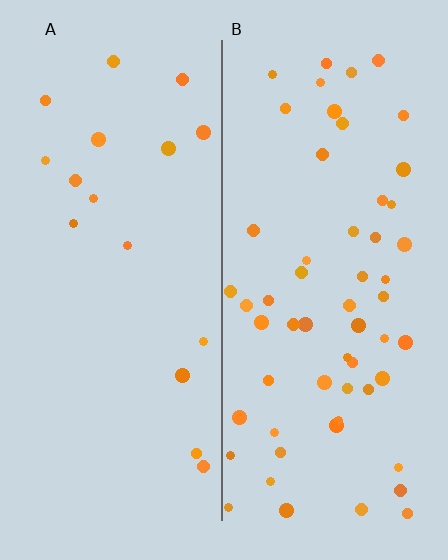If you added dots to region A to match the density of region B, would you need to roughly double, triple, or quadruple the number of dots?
Approximately triple.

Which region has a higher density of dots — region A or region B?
B (the right).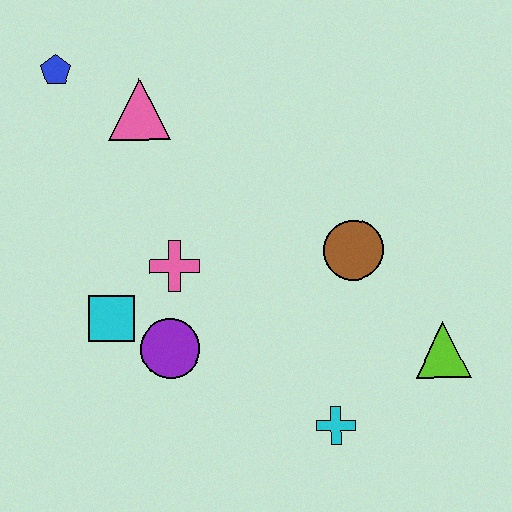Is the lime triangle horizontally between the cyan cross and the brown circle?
No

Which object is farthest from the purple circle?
The blue pentagon is farthest from the purple circle.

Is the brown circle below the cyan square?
No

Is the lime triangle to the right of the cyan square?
Yes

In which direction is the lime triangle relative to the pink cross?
The lime triangle is to the right of the pink cross.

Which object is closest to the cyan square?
The purple circle is closest to the cyan square.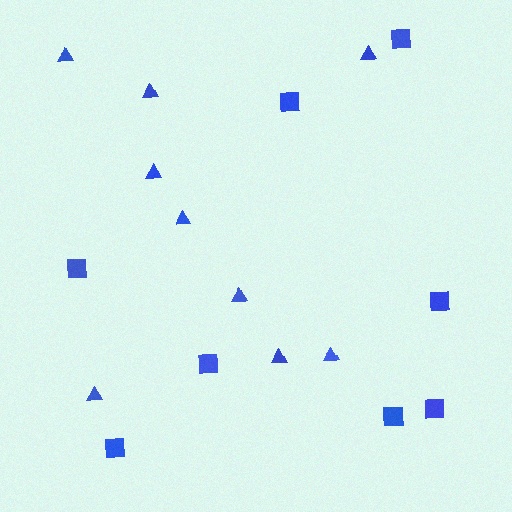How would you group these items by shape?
There are 2 groups: one group of squares (8) and one group of triangles (9).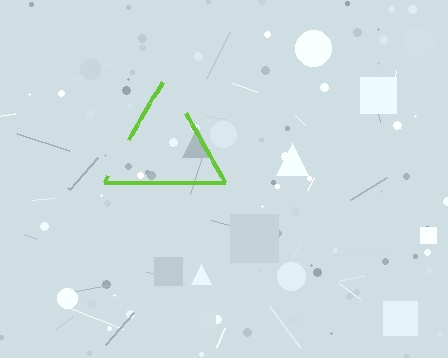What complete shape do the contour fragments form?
The contour fragments form a triangle.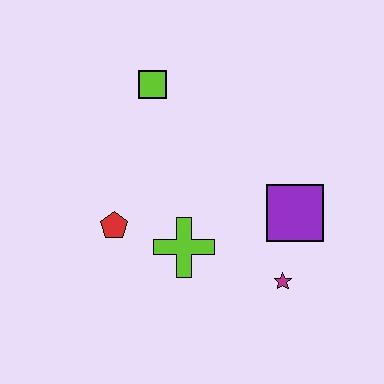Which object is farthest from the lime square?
The magenta star is farthest from the lime square.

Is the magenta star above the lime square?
No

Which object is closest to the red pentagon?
The lime cross is closest to the red pentagon.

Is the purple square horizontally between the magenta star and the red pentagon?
No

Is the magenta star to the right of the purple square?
No